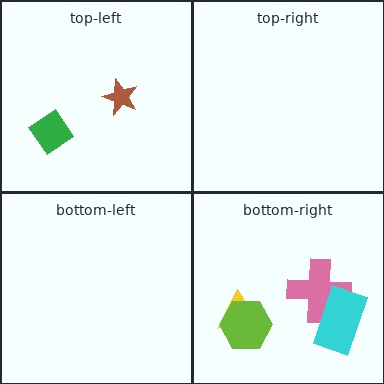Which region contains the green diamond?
The top-left region.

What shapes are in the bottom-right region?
The pink cross, the yellow triangle, the cyan rectangle, the lime hexagon.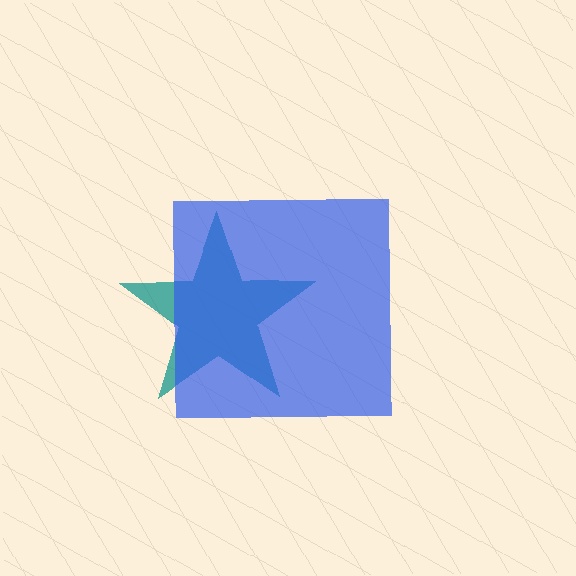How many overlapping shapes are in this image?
There are 2 overlapping shapes in the image.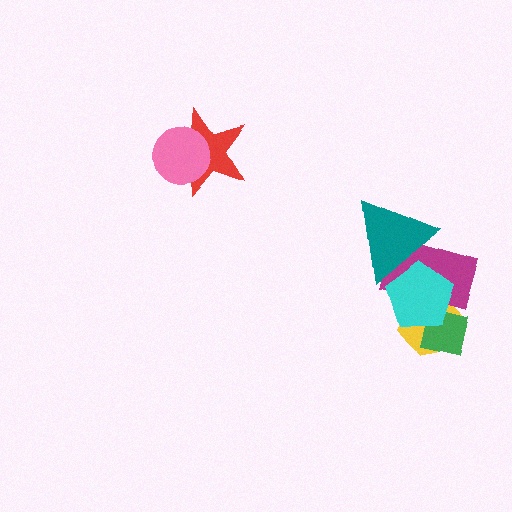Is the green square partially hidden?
Yes, it is partially covered by another shape.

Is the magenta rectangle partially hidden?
Yes, it is partially covered by another shape.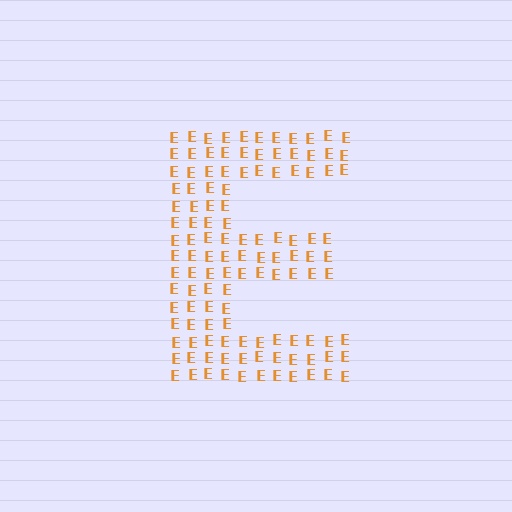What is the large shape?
The large shape is the letter E.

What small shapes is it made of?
It is made of small letter E's.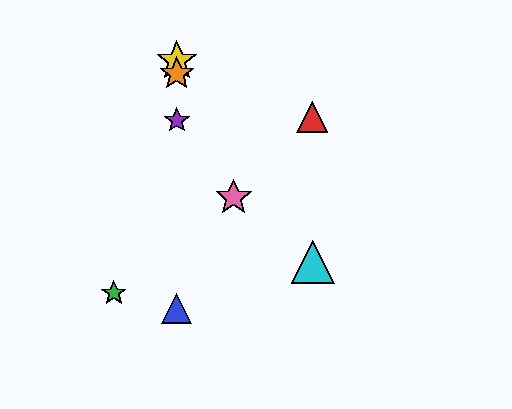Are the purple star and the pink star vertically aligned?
No, the purple star is at x≈177 and the pink star is at x≈234.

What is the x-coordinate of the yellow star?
The yellow star is at x≈177.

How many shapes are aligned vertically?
4 shapes (the blue triangle, the yellow star, the purple star, the orange star) are aligned vertically.